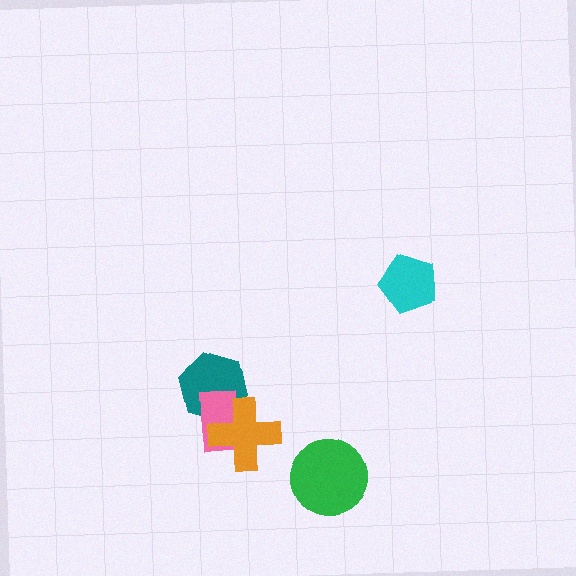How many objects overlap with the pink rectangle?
2 objects overlap with the pink rectangle.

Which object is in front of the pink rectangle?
The orange cross is in front of the pink rectangle.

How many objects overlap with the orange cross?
2 objects overlap with the orange cross.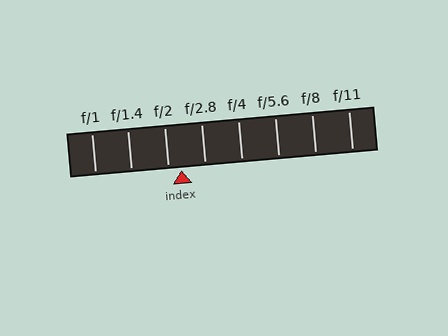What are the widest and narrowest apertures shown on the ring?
The widest aperture shown is f/1 and the narrowest is f/11.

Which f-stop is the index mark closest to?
The index mark is closest to f/2.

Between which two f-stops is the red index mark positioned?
The index mark is between f/2 and f/2.8.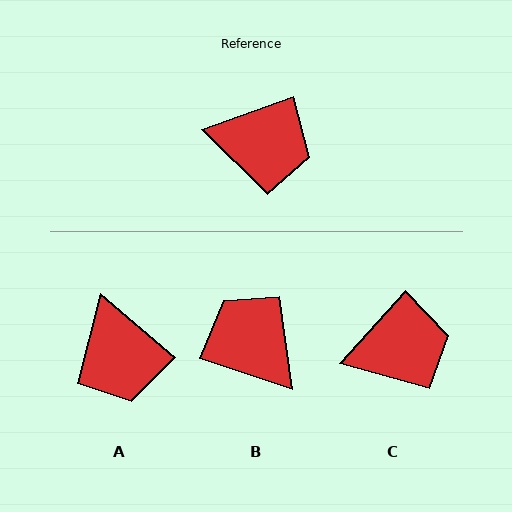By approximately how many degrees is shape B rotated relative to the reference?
Approximately 143 degrees counter-clockwise.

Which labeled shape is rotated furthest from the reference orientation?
B, about 143 degrees away.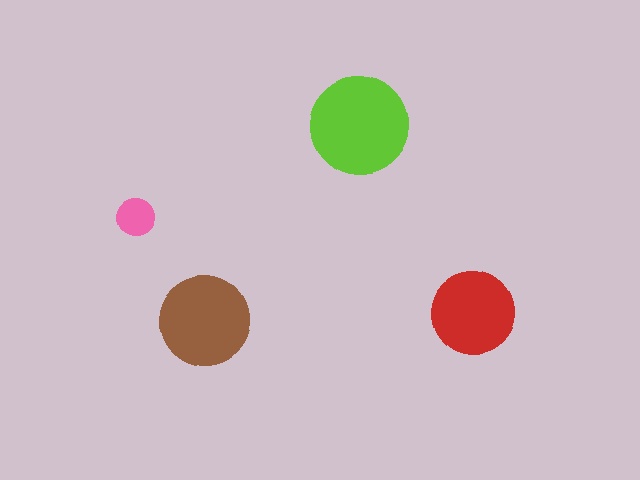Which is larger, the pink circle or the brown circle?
The brown one.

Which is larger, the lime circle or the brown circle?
The lime one.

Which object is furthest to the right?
The red circle is rightmost.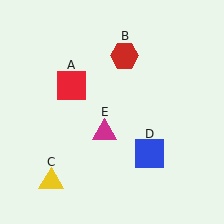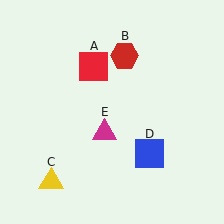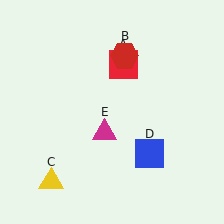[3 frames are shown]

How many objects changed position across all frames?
1 object changed position: red square (object A).